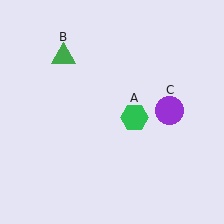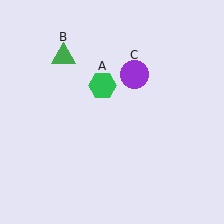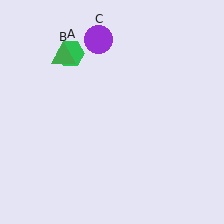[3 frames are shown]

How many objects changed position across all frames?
2 objects changed position: green hexagon (object A), purple circle (object C).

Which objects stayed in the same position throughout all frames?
Green triangle (object B) remained stationary.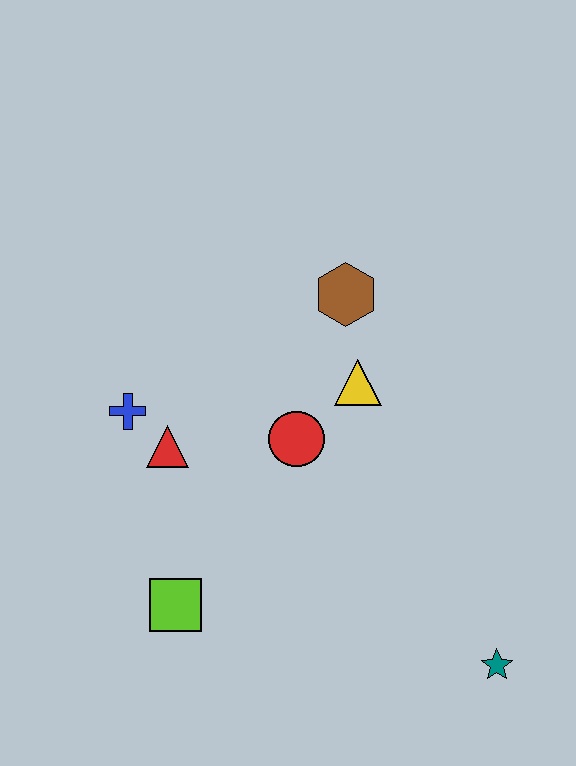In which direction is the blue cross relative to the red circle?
The blue cross is to the left of the red circle.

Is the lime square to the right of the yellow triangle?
No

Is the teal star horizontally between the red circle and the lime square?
No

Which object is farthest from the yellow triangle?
The teal star is farthest from the yellow triangle.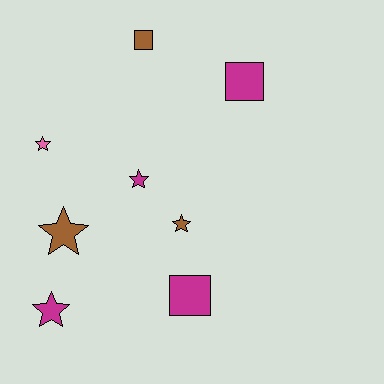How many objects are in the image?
There are 8 objects.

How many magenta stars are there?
There are 2 magenta stars.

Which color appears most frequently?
Magenta, with 4 objects.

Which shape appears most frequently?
Star, with 5 objects.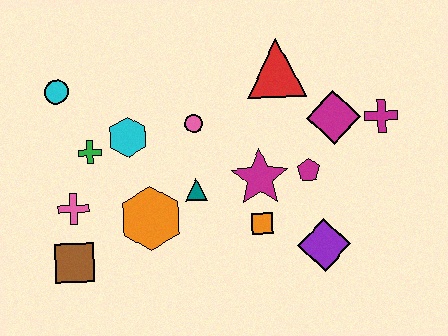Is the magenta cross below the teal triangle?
No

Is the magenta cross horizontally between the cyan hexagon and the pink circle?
No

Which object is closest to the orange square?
The magenta star is closest to the orange square.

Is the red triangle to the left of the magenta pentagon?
Yes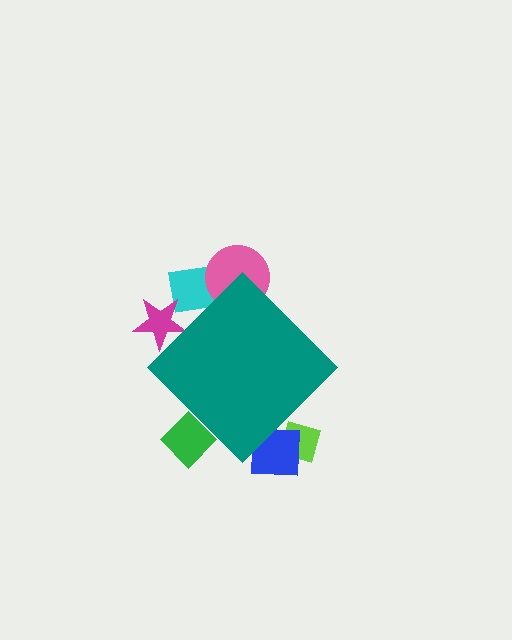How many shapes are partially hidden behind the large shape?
6 shapes are partially hidden.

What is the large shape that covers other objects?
A teal diamond.